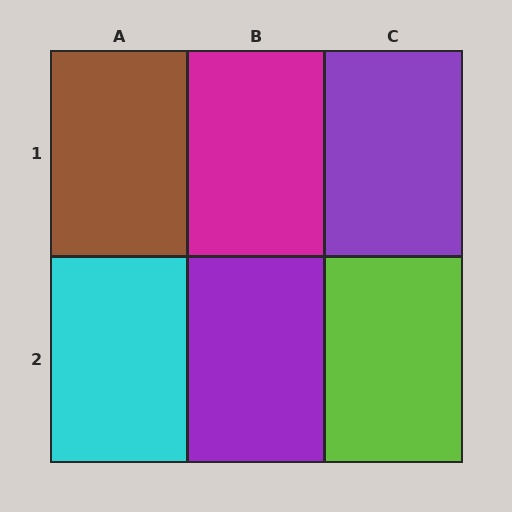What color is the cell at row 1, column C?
Purple.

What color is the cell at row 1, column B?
Magenta.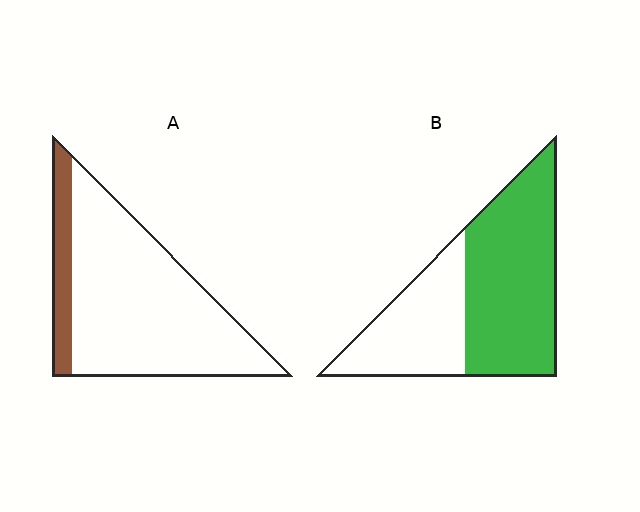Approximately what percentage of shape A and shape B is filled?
A is approximately 15% and B is approximately 60%.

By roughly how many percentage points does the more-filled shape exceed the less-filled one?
By roughly 45 percentage points (B over A).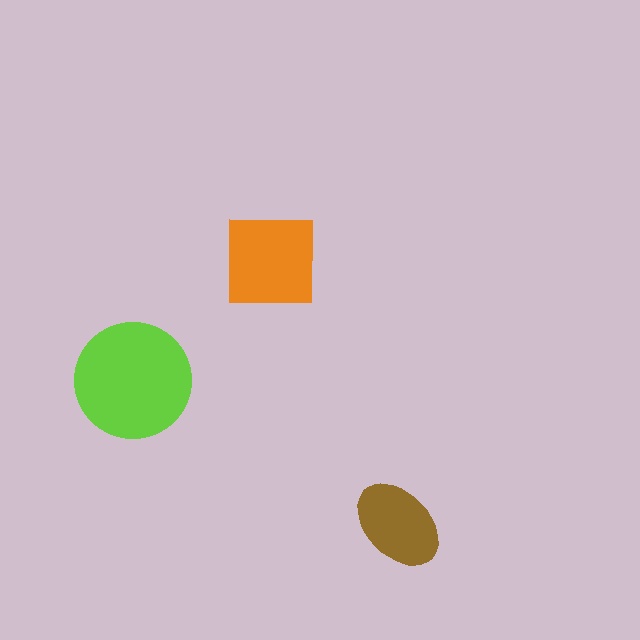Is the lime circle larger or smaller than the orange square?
Larger.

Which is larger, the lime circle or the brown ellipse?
The lime circle.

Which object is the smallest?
The brown ellipse.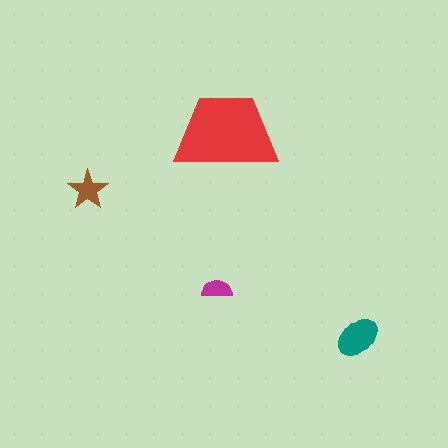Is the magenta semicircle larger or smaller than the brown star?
Smaller.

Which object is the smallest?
The magenta semicircle.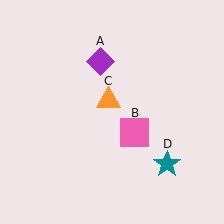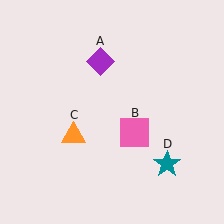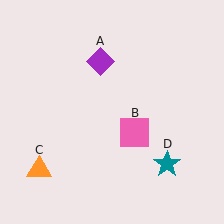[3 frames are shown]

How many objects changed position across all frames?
1 object changed position: orange triangle (object C).